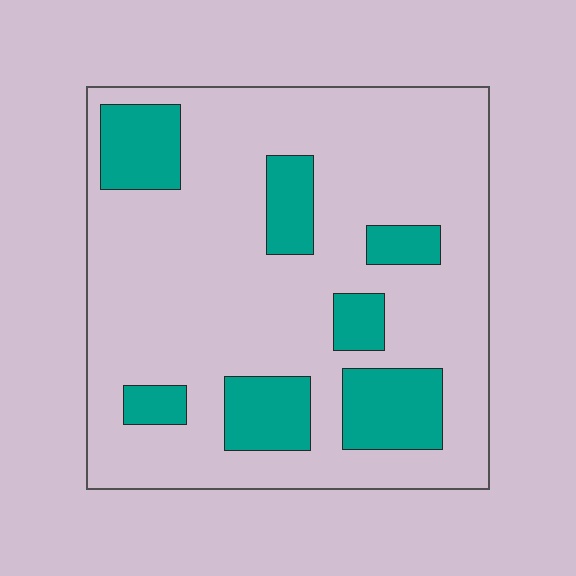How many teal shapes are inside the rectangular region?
7.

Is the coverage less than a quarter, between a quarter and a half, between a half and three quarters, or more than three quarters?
Less than a quarter.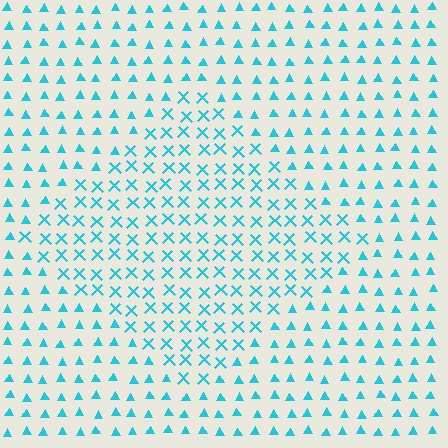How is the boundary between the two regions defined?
The boundary is defined by a change in element shape: X marks inside vs. triangles outside. All elements share the same color and spacing.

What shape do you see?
I see a diamond.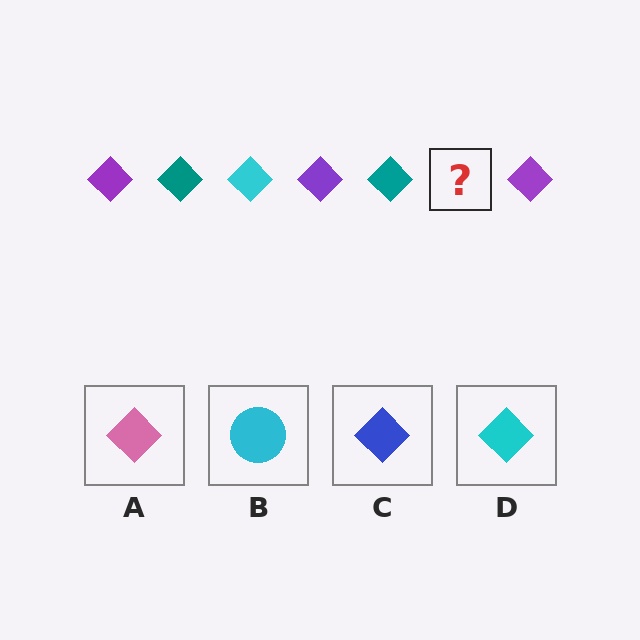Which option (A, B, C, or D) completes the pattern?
D.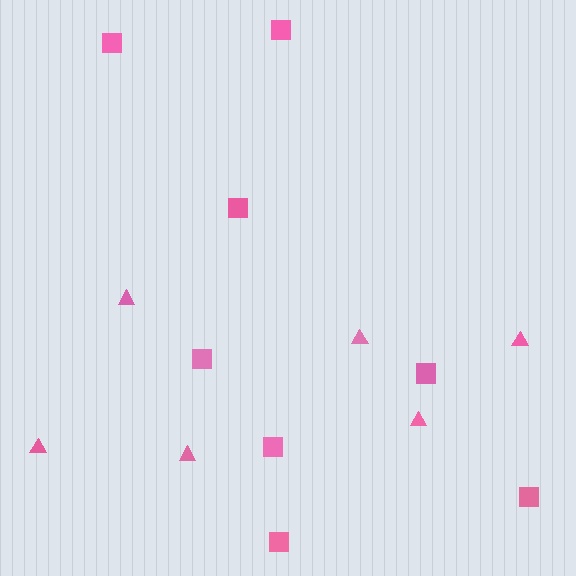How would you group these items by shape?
There are 2 groups: one group of squares (8) and one group of triangles (6).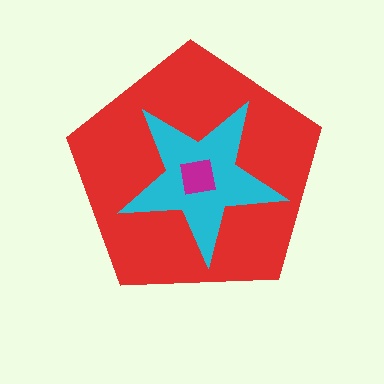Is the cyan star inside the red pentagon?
Yes.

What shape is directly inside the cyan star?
The magenta square.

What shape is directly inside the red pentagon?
The cyan star.